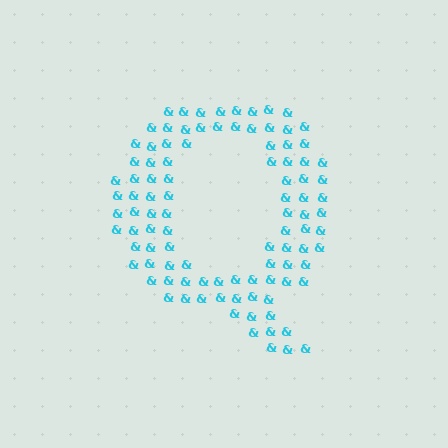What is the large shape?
The large shape is the letter Q.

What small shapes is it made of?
It is made of small ampersands.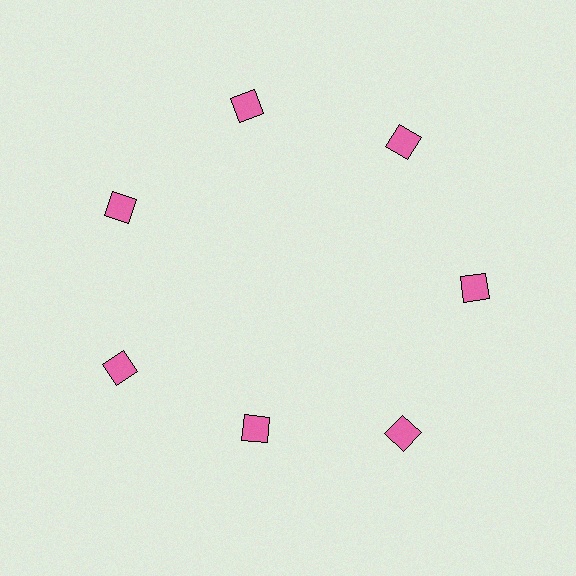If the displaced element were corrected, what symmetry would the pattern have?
It would have 7-fold rotational symmetry — the pattern would map onto itself every 51 degrees.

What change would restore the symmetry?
The symmetry would be restored by moving it outward, back onto the ring so that all 7 squares sit at equal angles and equal distance from the center.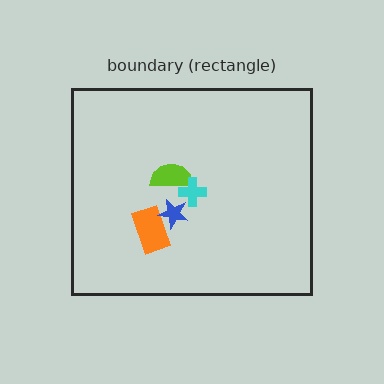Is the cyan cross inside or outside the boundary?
Inside.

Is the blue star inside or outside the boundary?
Inside.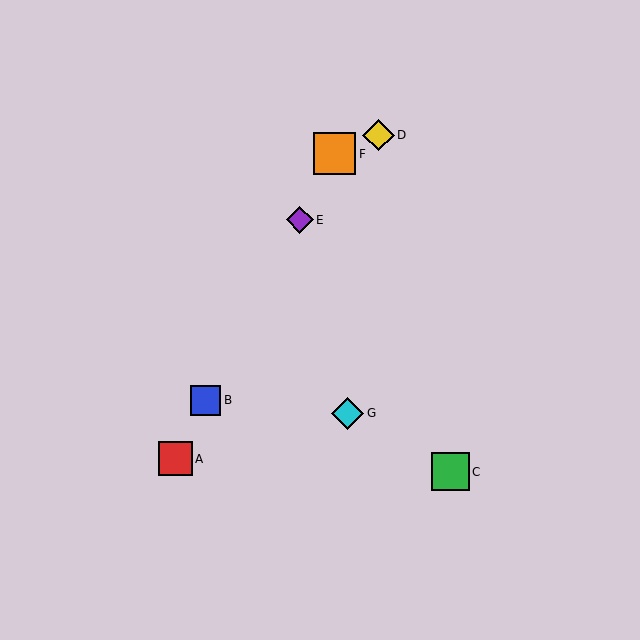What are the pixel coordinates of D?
Object D is at (378, 135).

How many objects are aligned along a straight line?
4 objects (A, B, E, F) are aligned along a straight line.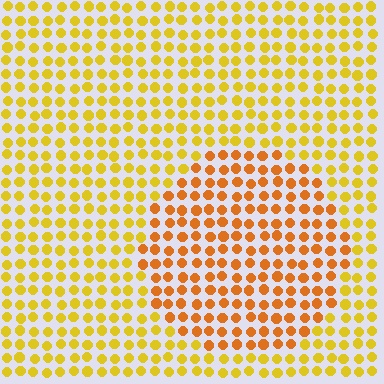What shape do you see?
I see a circle.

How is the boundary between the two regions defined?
The boundary is defined purely by a slight shift in hue (about 27 degrees). Spacing, size, and orientation are identical on both sides.